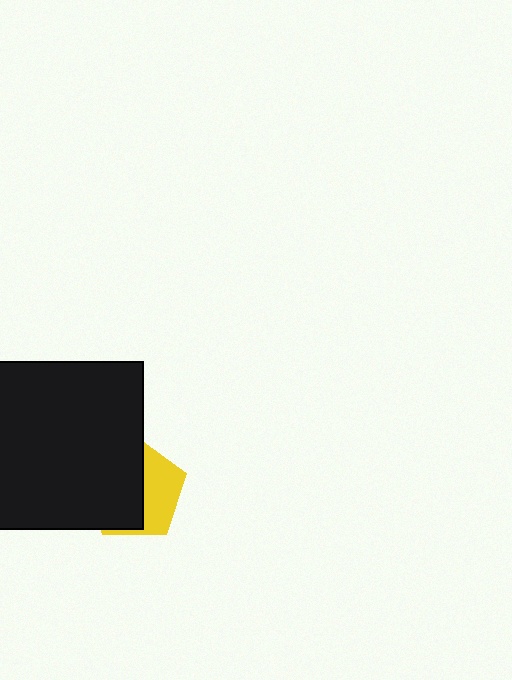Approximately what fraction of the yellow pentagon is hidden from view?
Roughly 59% of the yellow pentagon is hidden behind the black square.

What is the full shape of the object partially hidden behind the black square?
The partially hidden object is a yellow pentagon.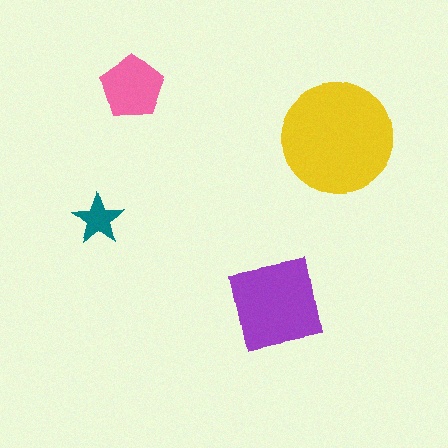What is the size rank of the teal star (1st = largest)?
4th.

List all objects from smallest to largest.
The teal star, the pink pentagon, the purple square, the yellow circle.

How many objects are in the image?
There are 4 objects in the image.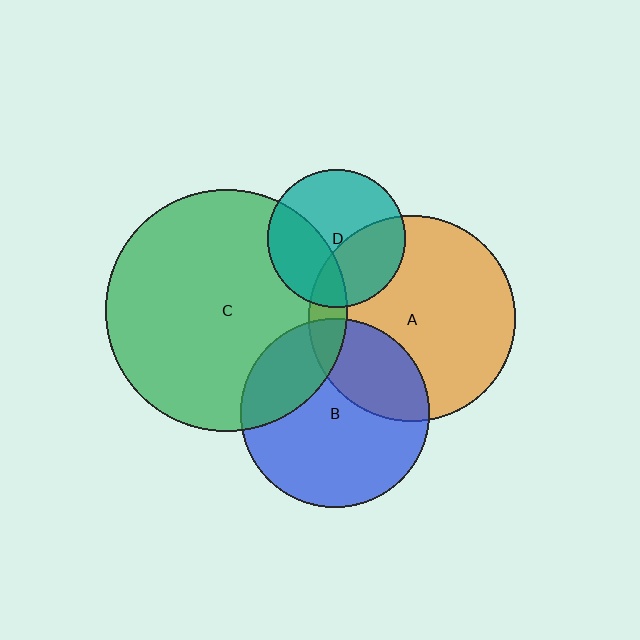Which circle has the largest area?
Circle C (green).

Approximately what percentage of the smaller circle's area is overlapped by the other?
Approximately 25%.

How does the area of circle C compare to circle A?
Approximately 1.4 times.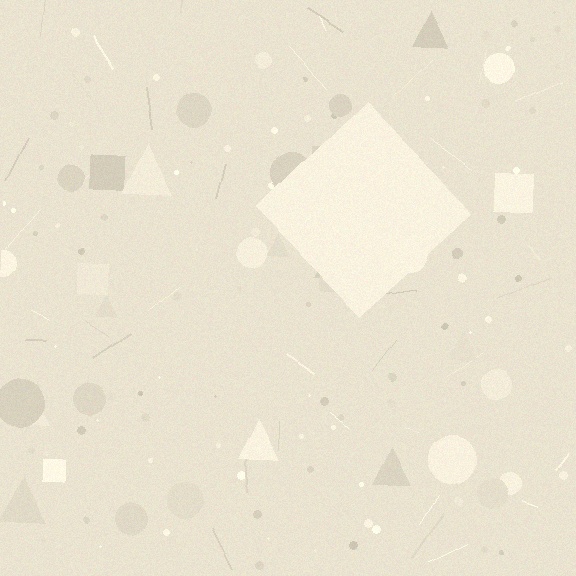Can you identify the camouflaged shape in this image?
The camouflaged shape is a diamond.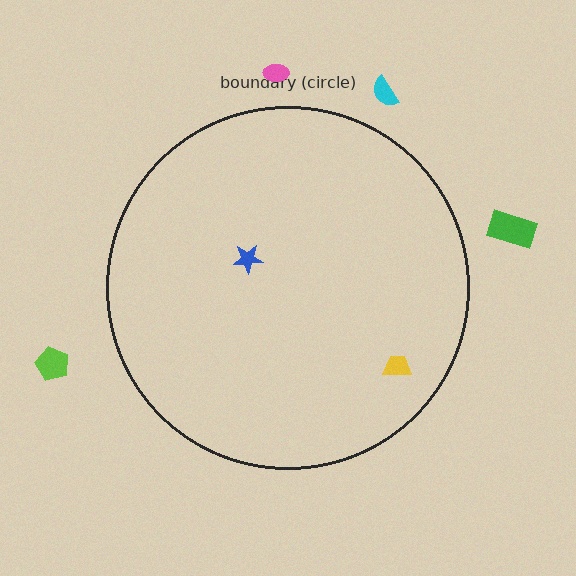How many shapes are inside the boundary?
2 inside, 4 outside.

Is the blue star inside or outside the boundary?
Inside.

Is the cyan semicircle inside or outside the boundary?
Outside.